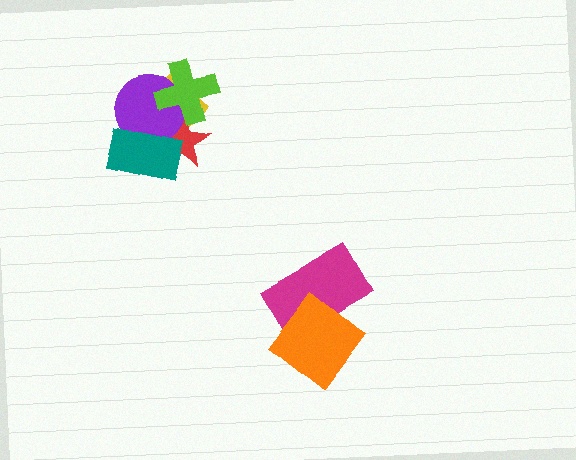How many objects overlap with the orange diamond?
1 object overlaps with the orange diamond.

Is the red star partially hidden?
Yes, it is partially covered by another shape.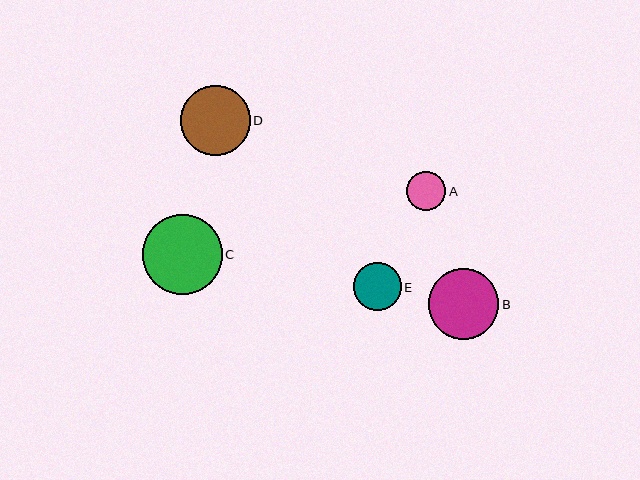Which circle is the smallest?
Circle A is the smallest with a size of approximately 39 pixels.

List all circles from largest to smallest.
From largest to smallest: C, B, D, E, A.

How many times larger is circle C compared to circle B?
Circle C is approximately 1.1 times the size of circle B.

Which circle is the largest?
Circle C is the largest with a size of approximately 80 pixels.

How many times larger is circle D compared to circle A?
Circle D is approximately 1.8 times the size of circle A.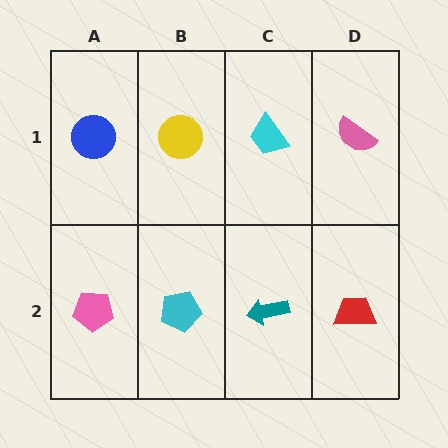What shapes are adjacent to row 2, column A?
A blue circle (row 1, column A), a cyan pentagon (row 2, column B).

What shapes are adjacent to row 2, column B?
A yellow circle (row 1, column B), a pink pentagon (row 2, column A), a teal arrow (row 2, column C).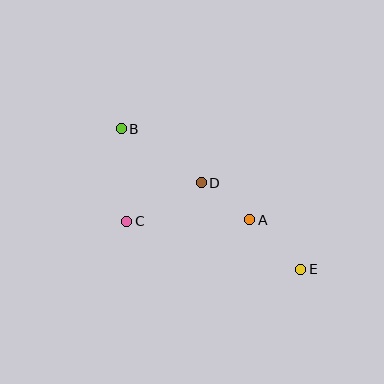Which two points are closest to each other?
Points A and D are closest to each other.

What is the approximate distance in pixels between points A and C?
The distance between A and C is approximately 123 pixels.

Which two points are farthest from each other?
Points B and E are farthest from each other.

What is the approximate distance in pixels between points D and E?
The distance between D and E is approximately 132 pixels.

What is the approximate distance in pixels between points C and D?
The distance between C and D is approximately 84 pixels.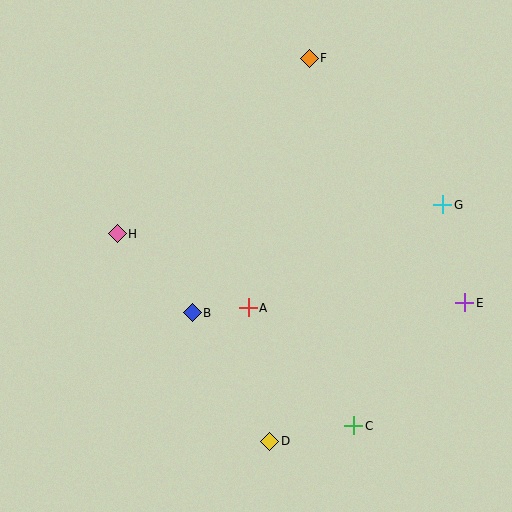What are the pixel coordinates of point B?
Point B is at (192, 313).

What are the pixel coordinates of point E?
Point E is at (465, 303).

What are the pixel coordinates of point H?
Point H is at (117, 234).